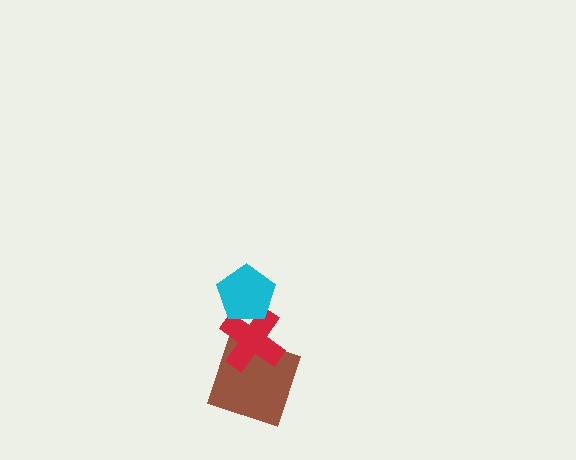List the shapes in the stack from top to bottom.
From top to bottom: the cyan pentagon, the red cross, the brown square.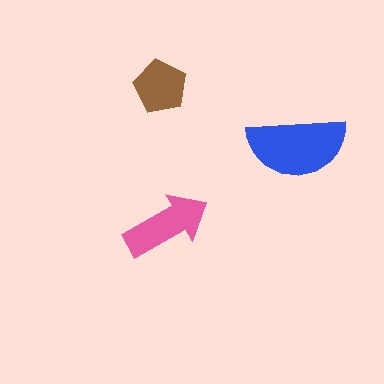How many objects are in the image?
There are 3 objects in the image.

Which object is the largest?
The blue semicircle.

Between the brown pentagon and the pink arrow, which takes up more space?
The pink arrow.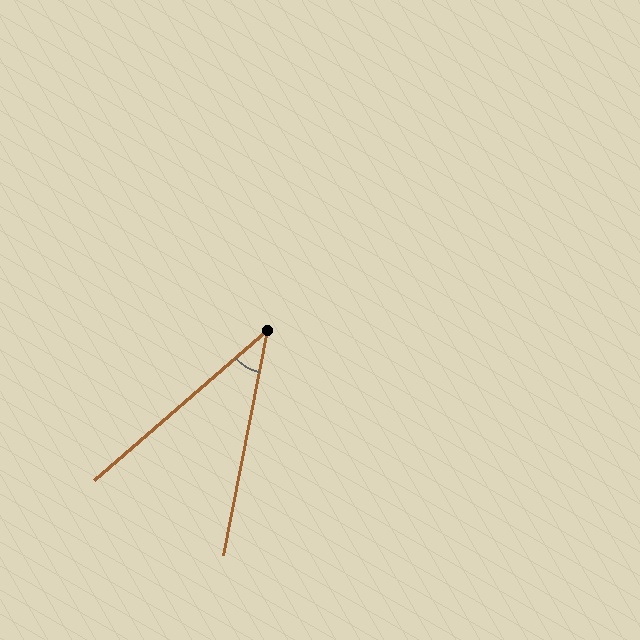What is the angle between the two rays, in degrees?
Approximately 38 degrees.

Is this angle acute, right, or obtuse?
It is acute.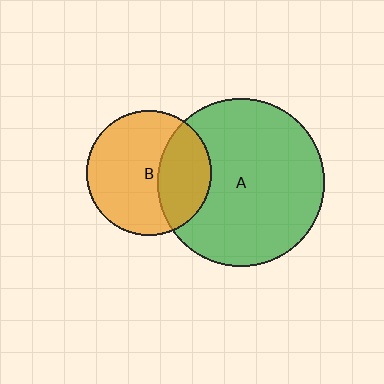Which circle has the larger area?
Circle A (green).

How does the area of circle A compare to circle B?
Approximately 1.8 times.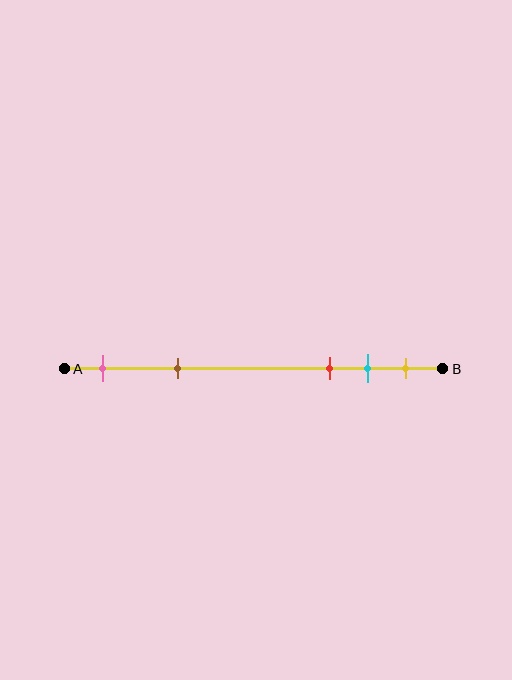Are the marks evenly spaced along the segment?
No, the marks are not evenly spaced.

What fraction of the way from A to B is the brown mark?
The brown mark is approximately 30% (0.3) of the way from A to B.